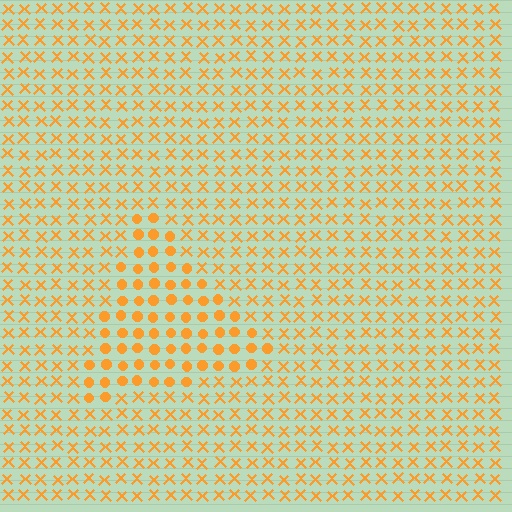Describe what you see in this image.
The image is filled with small orange elements arranged in a uniform grid. A triangle-shaped region contains circles, while the surrounding area contains X marks. The boundary is defined purely by the change in element shape.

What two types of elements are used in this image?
The image uses circles inside the triangle region and X marks outside it.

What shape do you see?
I see a triangle.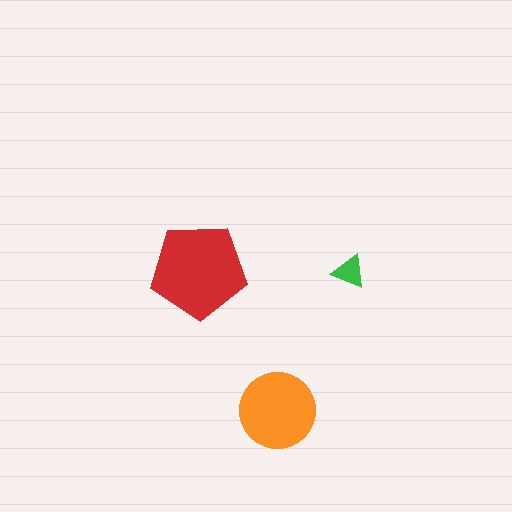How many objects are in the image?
There are 3 objects in the image.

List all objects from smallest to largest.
The green triangle, the orange circle, the red pentagon.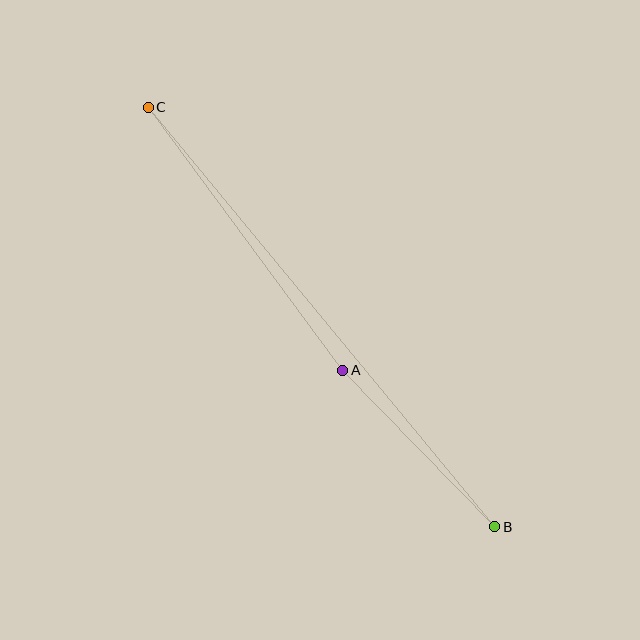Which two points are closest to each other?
Points A and B are closest to each other.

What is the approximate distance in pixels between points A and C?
The distance between A and C is approximately 327 pixels.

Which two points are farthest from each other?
Points B and C are farthest from each other.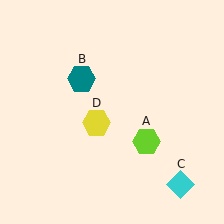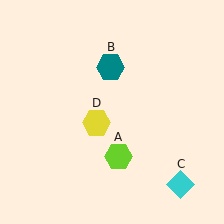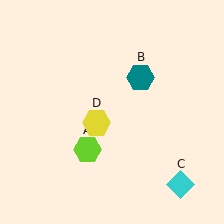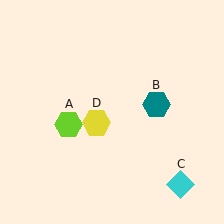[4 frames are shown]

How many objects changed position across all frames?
2 objects changed position: lime hexagon (object A), teal hexagon (object B).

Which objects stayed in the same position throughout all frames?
Cyan diamond (object C) and yellow hexagon (object D) remained stationary.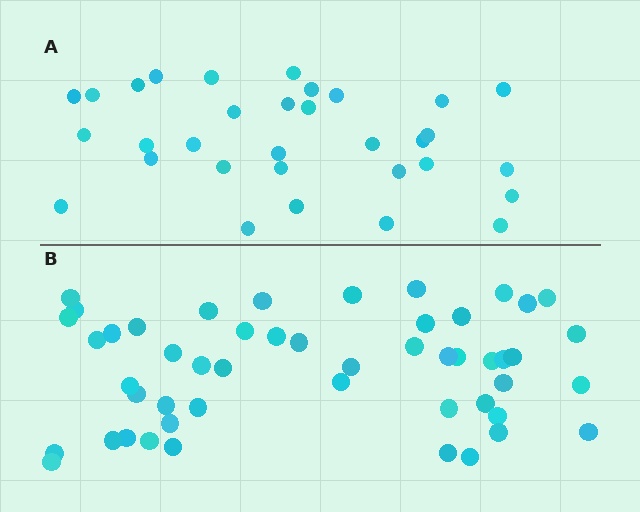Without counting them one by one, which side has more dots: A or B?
Region B (the bottom region) has more dots.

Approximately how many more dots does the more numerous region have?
Region B has approximately 20 more dots than region A.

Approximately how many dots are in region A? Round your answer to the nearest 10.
About 30 dots. (The exact count is 32, which rounds to 30.)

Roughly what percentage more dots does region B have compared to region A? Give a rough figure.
About 55% more.